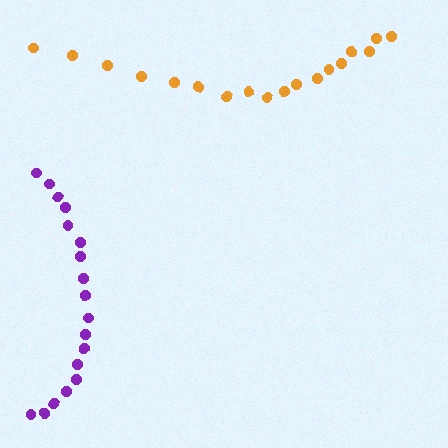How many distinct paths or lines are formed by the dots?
There are 2 distinct paths.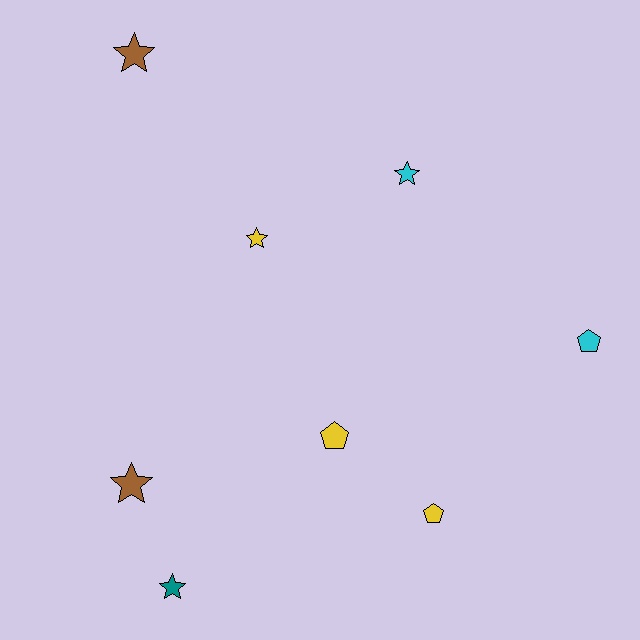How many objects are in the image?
There are 8 objects.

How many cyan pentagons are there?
There is 1 cyan pentagon.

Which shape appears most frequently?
Star, with 5 objects.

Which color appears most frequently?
Yellow, with 3 objects.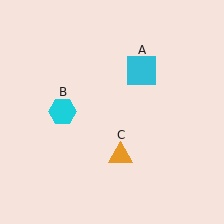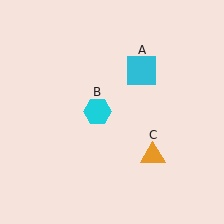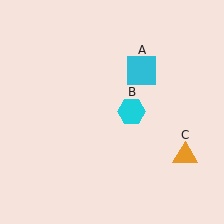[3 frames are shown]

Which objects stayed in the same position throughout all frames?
Cyan square (object A) remained stationary.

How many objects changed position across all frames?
2 objects changed position: cyan hexagon (object B), orange triangle (object C).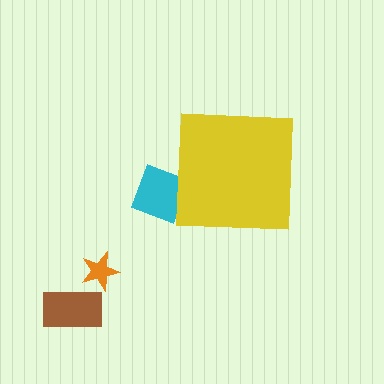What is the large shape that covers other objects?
A yellow square.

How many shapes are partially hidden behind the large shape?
1 shape is partially hidden.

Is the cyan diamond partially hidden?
Yes, the cyan diamond is partially hidden behind the yellow square.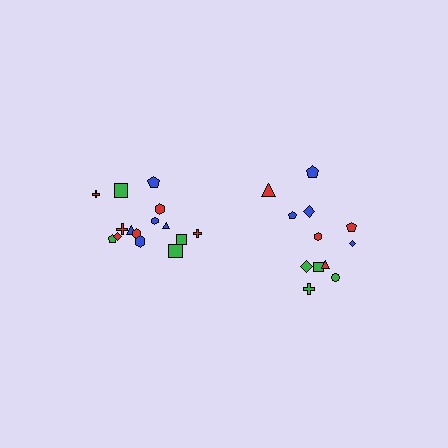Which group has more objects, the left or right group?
The left group.